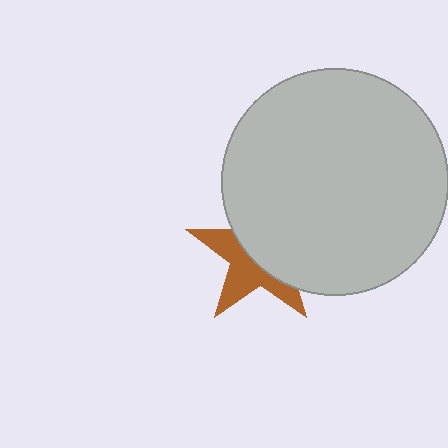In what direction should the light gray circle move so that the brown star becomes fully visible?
The light gray circle should move toward the upper-right. That is the shortest direction to clear the overlap and leave the brown star fully visible.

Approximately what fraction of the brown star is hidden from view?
Roughly 55% of the brown star is hidden behind the light gray circle.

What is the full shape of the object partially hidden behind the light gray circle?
The partially hidden object is a brown star.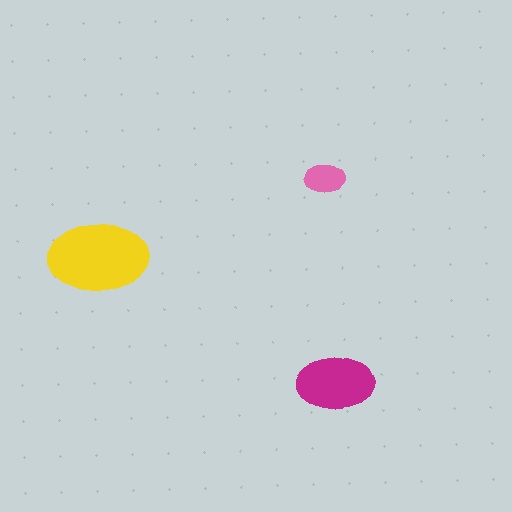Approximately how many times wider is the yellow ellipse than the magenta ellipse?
About 1.5 times wider.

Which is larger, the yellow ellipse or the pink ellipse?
The yellow one.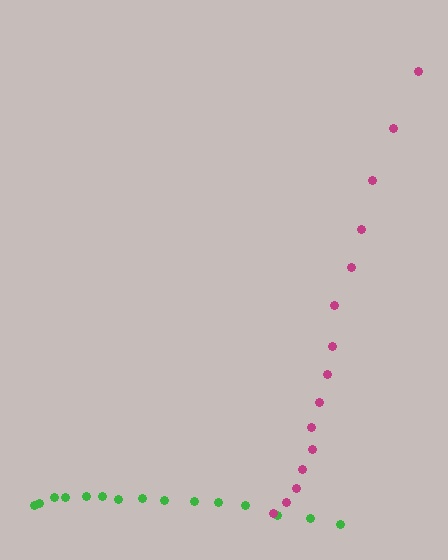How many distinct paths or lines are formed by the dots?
There are 2 distinct paths.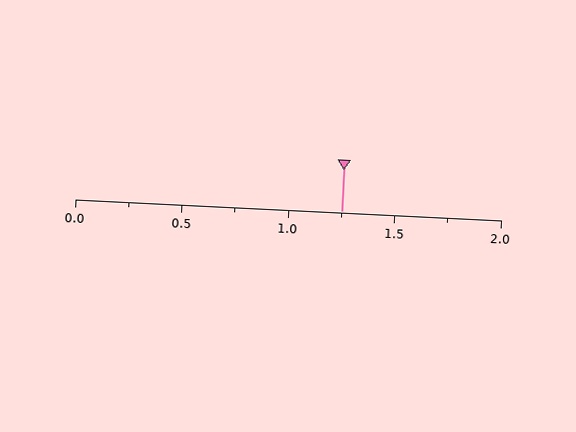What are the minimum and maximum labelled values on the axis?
The axis runs from 0.0 to 2.0.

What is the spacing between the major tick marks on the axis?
The major ticks are spaced 0.5 apart.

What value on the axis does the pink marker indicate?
The marker indicates approximately 1.25.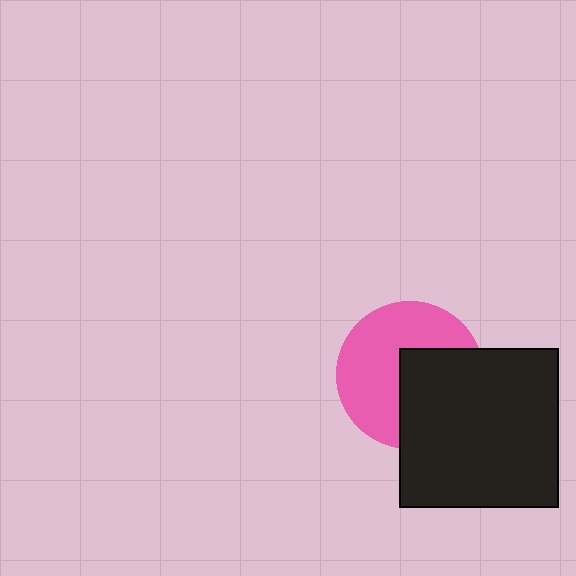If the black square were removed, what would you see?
You would see the complete pink circle.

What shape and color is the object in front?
The object in front is a black square.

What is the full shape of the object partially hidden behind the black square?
The partially hidden object is a pink circle.